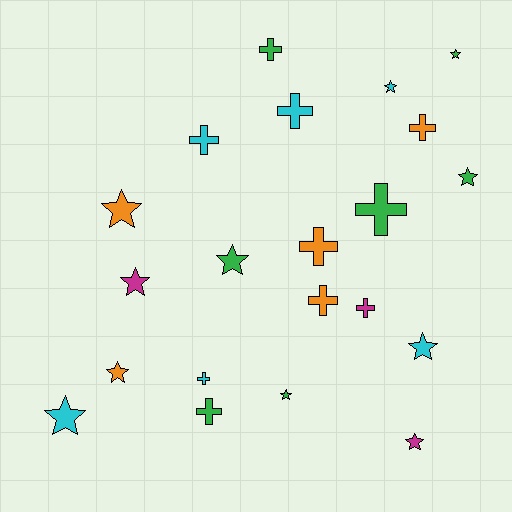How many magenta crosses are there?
There is 1 magenta cross.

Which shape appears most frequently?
Star, with 11 objects.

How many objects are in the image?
There are 21 objects.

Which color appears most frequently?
Green, with 7 objects.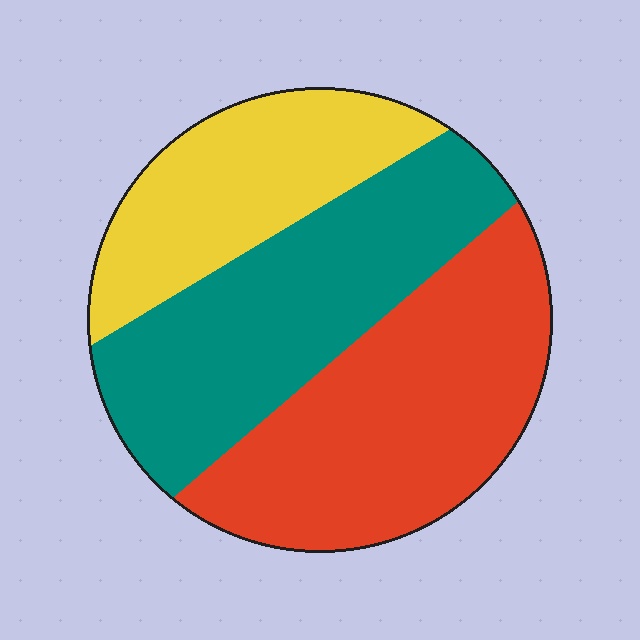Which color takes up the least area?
Yellow, at roughly 25%.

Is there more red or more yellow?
Red.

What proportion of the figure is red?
Red takes up about two fifths (2/5) of the figure.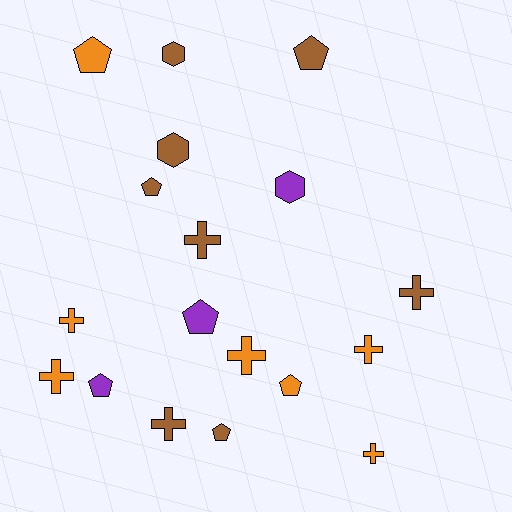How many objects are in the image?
There are 18 objects.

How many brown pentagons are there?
There are 3 brown pentagons.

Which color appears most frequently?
Brown, with 8 objects.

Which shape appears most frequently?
Cross, with 8 objects.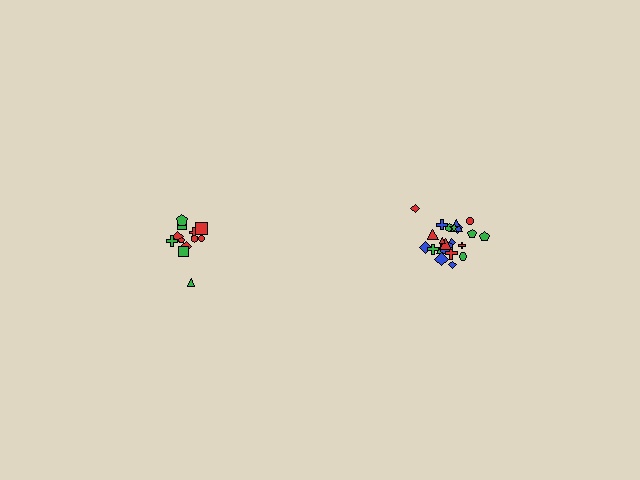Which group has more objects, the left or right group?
The right group.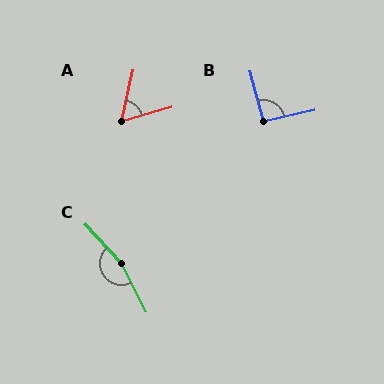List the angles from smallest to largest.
A (62°), B (92°), C (164°).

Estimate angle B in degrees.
Approximately 92 degrees.